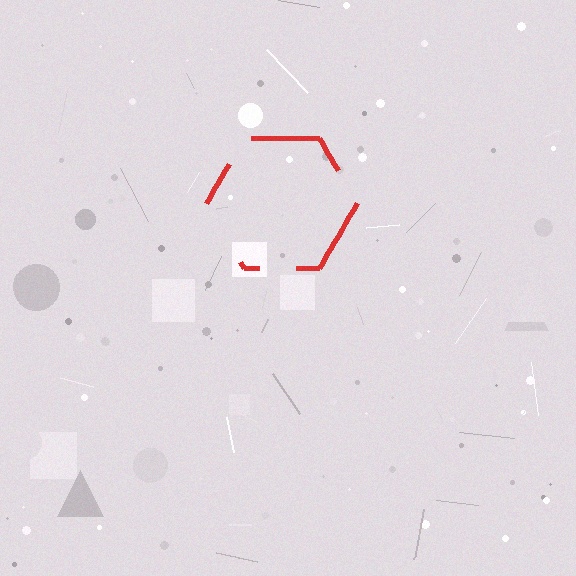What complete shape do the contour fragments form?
The contour fragments form a hexagon.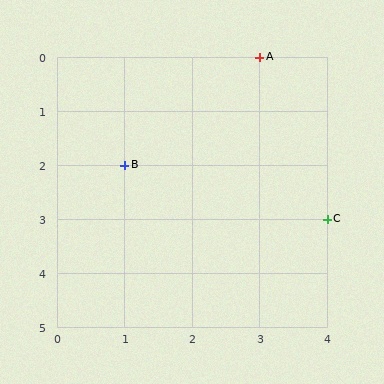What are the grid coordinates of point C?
Point C is at grid coordinates (4, 3).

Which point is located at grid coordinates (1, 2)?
Point B is at (1, 2).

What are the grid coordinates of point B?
Point B is at grid coordinates (1, 2).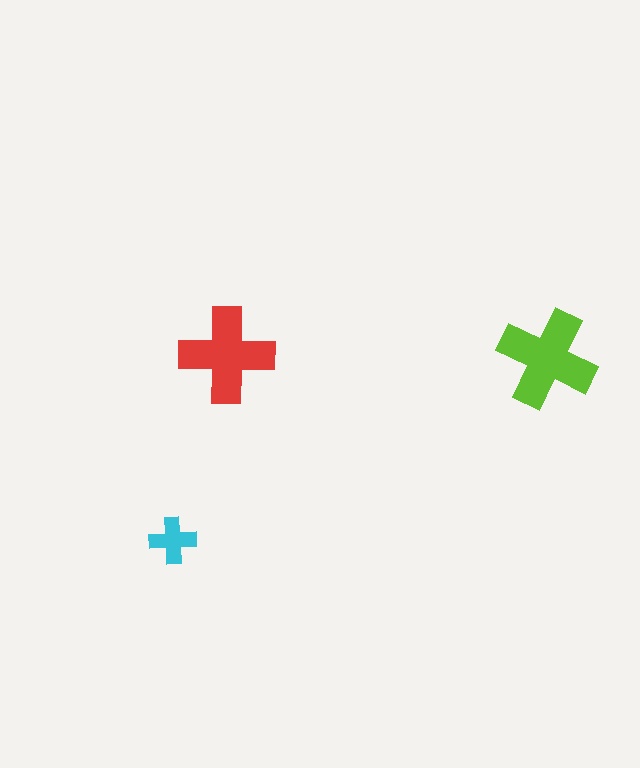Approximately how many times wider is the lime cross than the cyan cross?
About 2 times wider.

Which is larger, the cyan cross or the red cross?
The red one.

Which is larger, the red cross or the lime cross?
The lime one.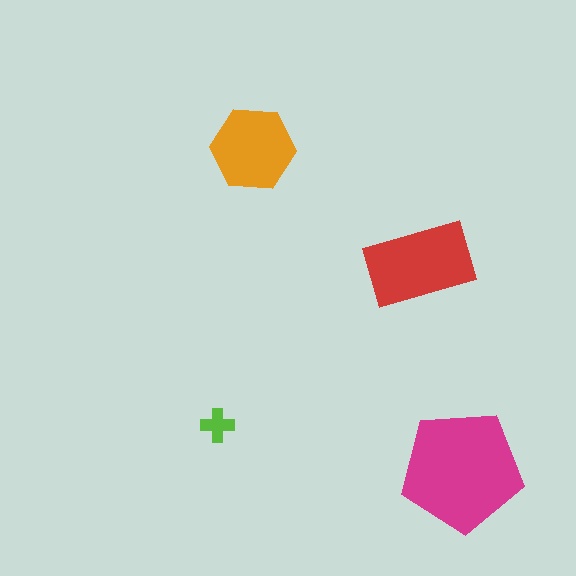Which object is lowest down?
The magenta pentagon is bottommost.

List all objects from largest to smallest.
The magenta pentagon, the red rectangle, the orange hexagon, the lime cross.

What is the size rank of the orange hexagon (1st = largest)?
3rd.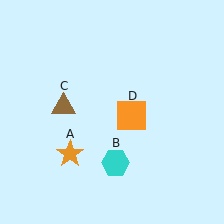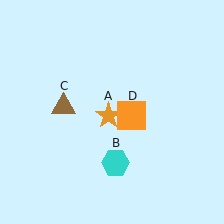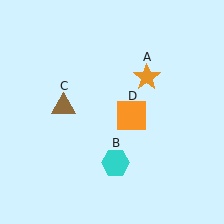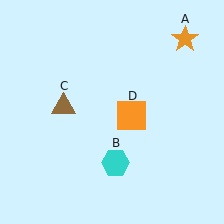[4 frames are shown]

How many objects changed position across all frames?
1 object changed position: orange star (object A).